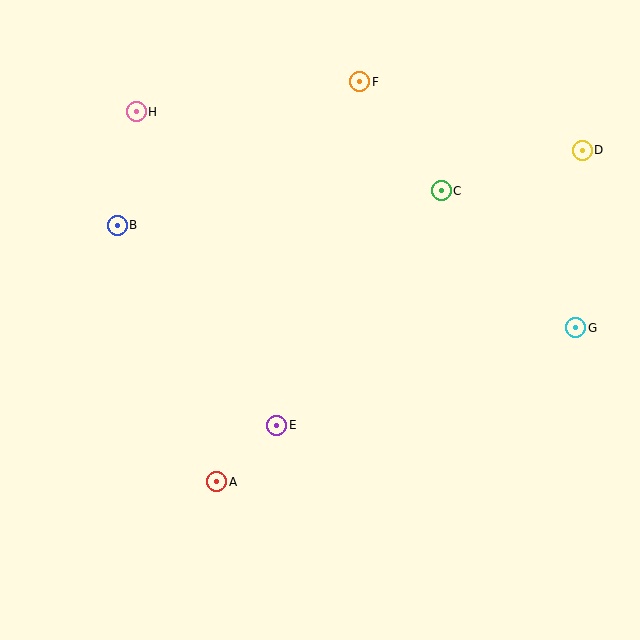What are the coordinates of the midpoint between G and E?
The midpoint between G and E is at (426, 376).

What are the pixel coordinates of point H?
Point H is at (136, 112).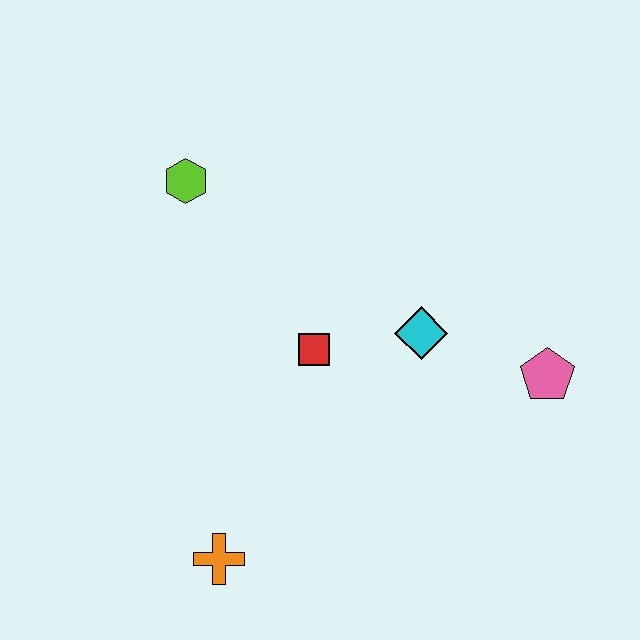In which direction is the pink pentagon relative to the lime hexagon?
The pink pentagon is to the right of the lime hexagon.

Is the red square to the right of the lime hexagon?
Yes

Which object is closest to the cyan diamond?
The red square is closest to the cyan diamond.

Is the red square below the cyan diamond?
Yes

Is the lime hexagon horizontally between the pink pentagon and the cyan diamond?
No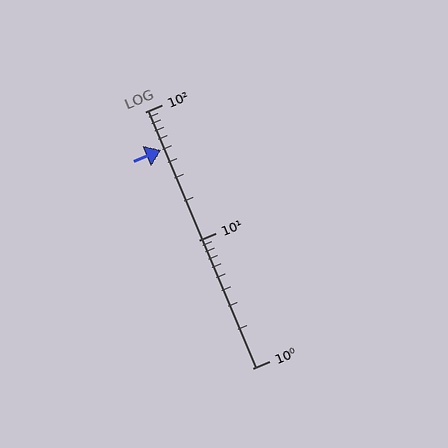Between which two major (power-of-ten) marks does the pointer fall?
The pointer is between 10 and 100.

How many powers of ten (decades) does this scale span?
The scale spans 2 decades, from 1 to 100.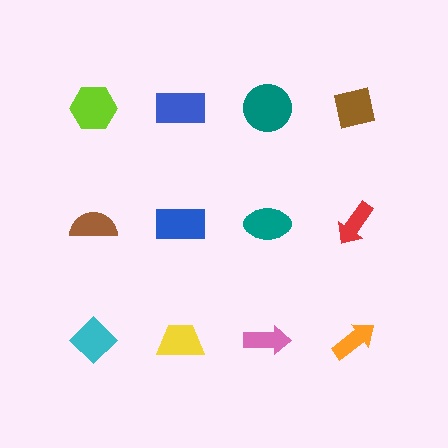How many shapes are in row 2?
4 shapes.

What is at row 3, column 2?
A yellow trapezoid.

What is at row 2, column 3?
A teal ellipse.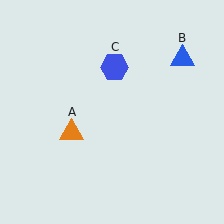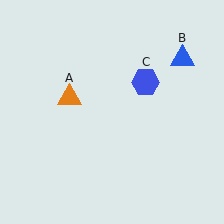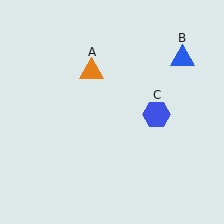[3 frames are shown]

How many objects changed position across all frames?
2 objects changed position: orange triangle (object A), blue hexagon (object C).